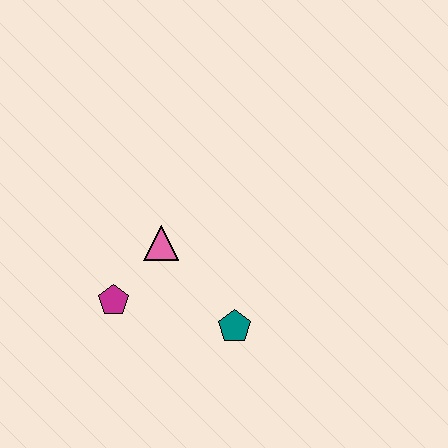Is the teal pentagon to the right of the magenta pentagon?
Yes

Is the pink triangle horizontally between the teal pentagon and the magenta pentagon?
Yes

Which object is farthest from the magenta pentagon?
The teal pentagon is farthest from the magenta pentagon.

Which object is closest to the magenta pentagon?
The pink triangle is closest to the magenta pentagon.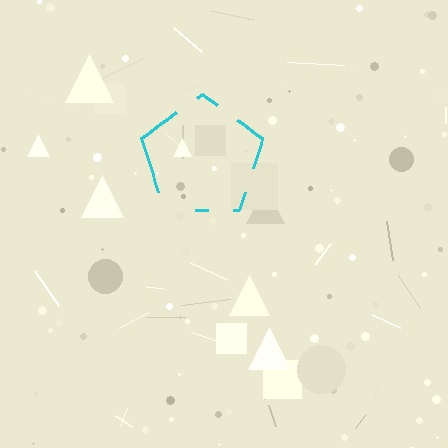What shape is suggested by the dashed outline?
The dashed outline suggests a pentagon.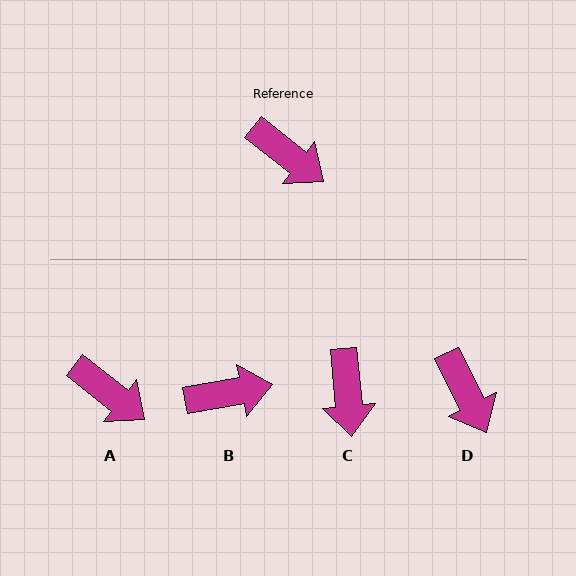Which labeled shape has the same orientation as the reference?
A.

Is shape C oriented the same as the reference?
No, it is off by about 47 degrees.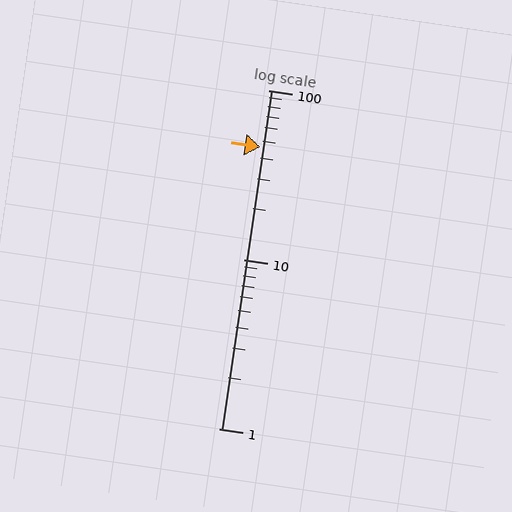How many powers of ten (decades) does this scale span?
The scale spans 2 decades, from 1 to 100.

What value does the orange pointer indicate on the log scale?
The pointer indicates approximately 46.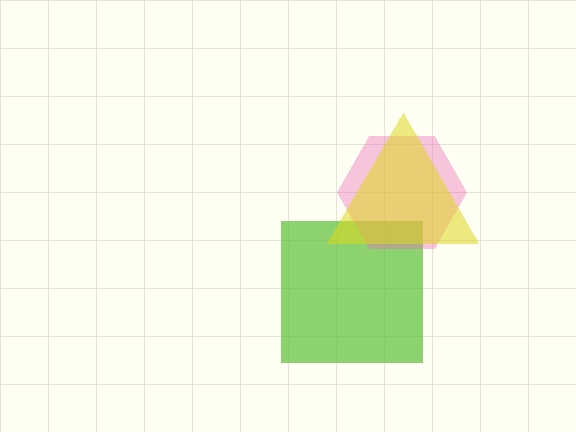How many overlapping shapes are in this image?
There are 3 overlapping shapes in the image.